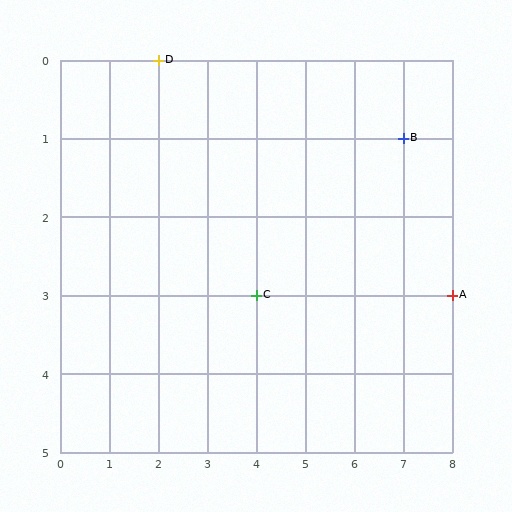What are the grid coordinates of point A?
Point A is at grid coordinates (8, 3).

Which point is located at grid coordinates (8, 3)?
Point A is at (8, 3).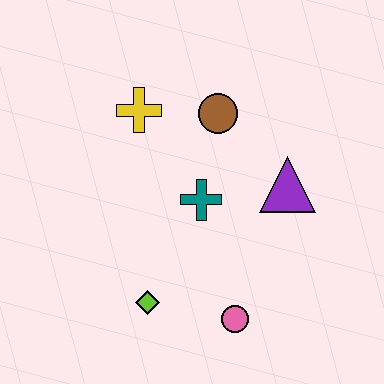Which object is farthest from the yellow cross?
The pink circle is farthest from the yellow cross.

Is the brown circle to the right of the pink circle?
No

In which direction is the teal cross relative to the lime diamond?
The teal cross is above the lime diamond.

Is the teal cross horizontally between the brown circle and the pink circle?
No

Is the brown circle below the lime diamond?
No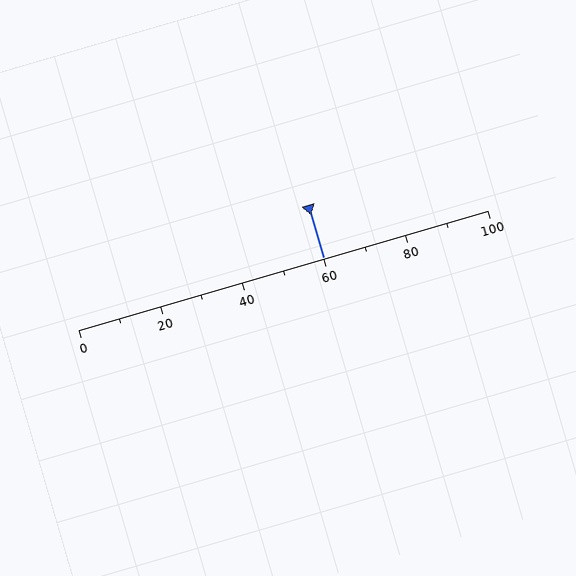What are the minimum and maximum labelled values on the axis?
The axis runs from 0 to 100.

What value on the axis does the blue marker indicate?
The marker indicates approximately 60.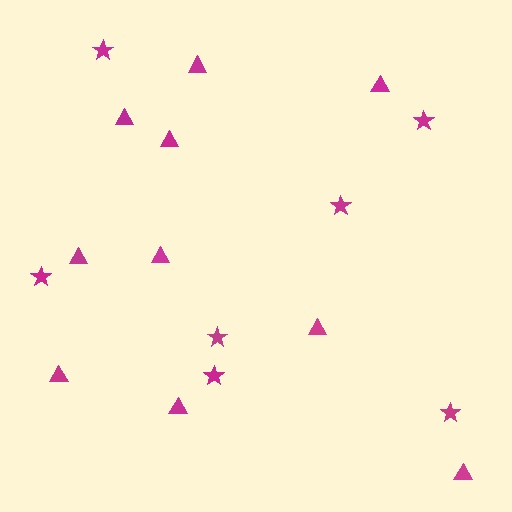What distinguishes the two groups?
There are 2 groups: one group of stars (7) and one group of triangles (10).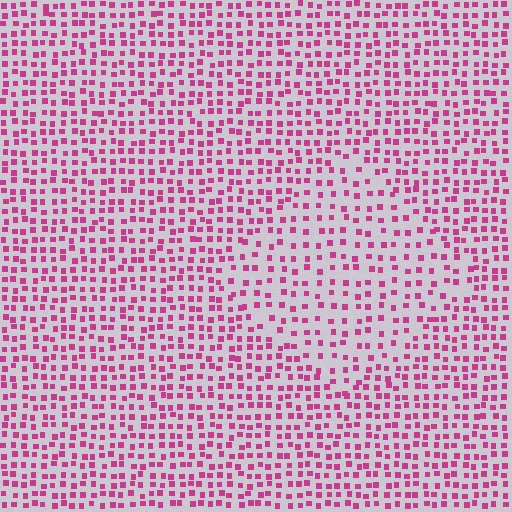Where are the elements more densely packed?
The elements are more densely packed outside the diamond boundary.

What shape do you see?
I see a diamond.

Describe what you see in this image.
The image contains small magenta elements arranged at two different densities. A diamond-shaped region is visible where the elements are less densely packed than the surrounding area.